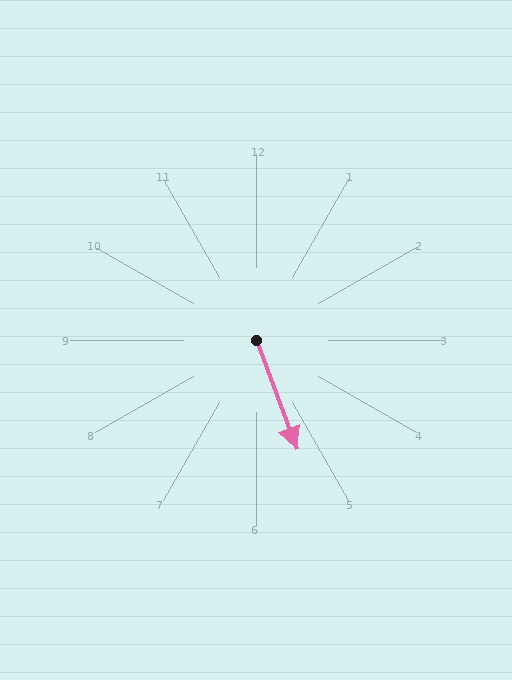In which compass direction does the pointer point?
South.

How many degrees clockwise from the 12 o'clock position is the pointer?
Approximately 160 degrees.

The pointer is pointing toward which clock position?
Roughly 5 o'clock.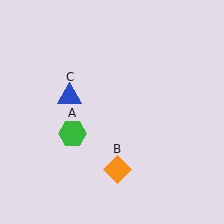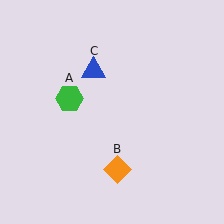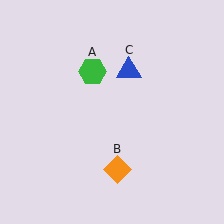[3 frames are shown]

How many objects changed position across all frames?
2 objects changed position: green hexagon (object A), blue triangle (object C).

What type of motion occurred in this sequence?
The green hexagon (object A), blue triangle (object C) rotated clockwise around the center of the scene.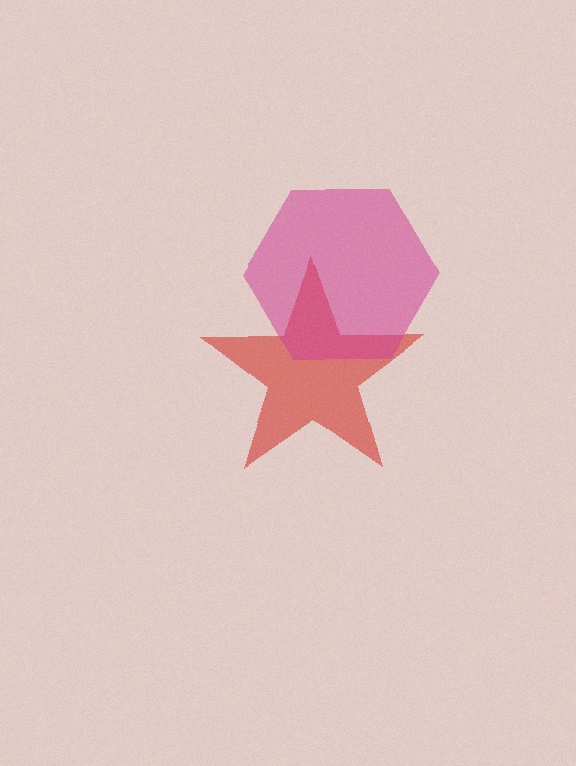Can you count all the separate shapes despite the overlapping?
Yes, there are 2 separate shapes.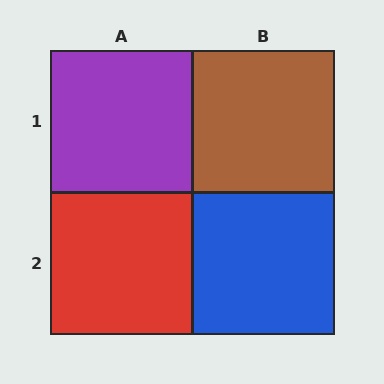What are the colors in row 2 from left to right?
Red, blue.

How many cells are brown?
1 cell is brown.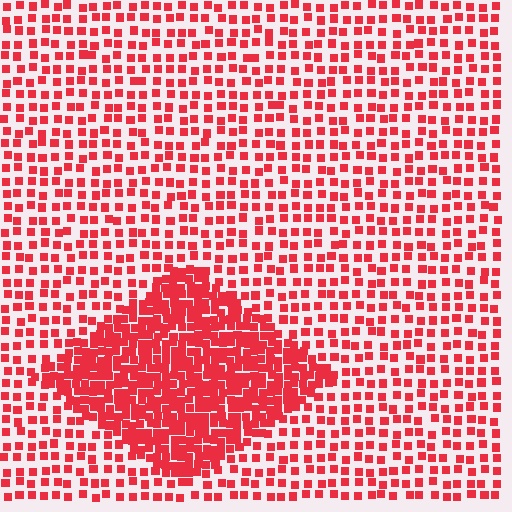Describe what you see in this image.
The image contains small red elements arranged at two different densities. A diamond-shaped region is visible where the elements are more densely packed than the surrounding area.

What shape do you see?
I see a diamond.